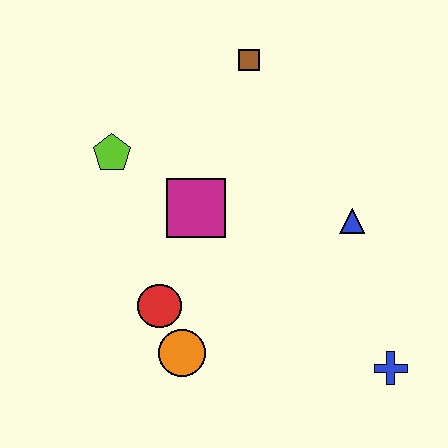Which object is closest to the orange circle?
The red circle is closest to the orange circle.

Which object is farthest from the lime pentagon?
The blue cross is farthest from the lime pentagon.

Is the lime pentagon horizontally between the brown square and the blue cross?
No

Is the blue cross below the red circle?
Yes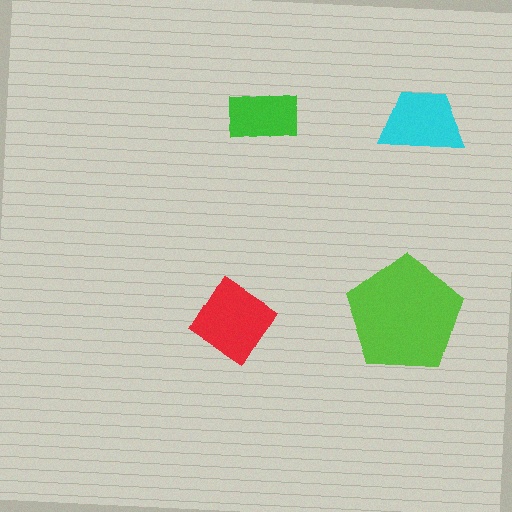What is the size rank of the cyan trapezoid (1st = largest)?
3rd.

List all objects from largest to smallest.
The lime pentagon, the red diamond, the cyan trapezoid, the green rectangle.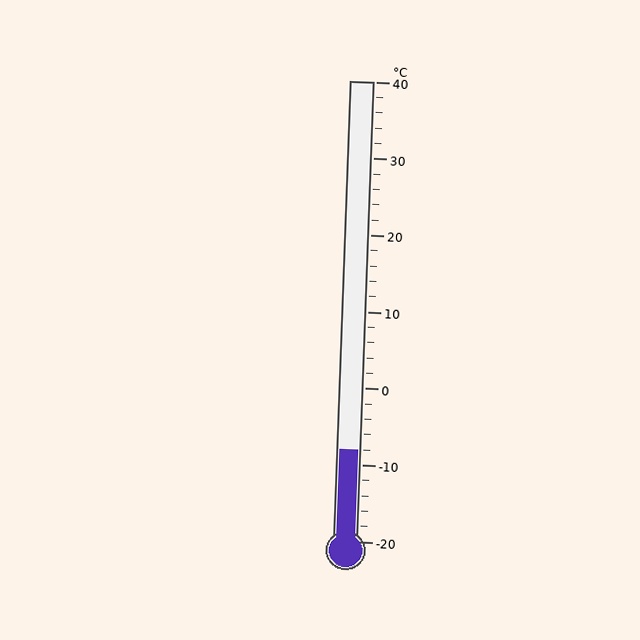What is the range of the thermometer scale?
The thermometer scale ranges from -20°C to 40°C.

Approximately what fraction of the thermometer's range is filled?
The thermometer is filled to approximately 20% of its range.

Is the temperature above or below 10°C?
The temperature is below 10°C.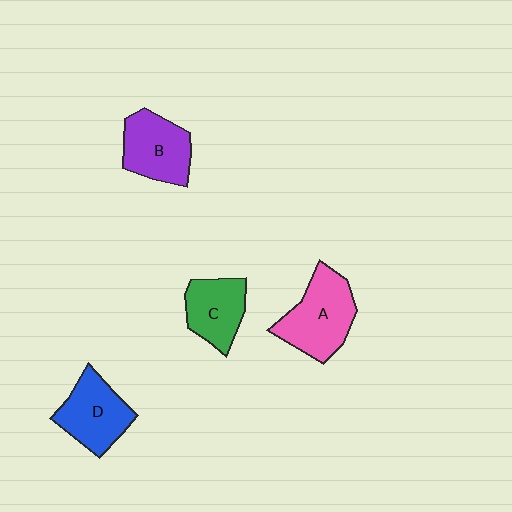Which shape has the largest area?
Shape A (pink).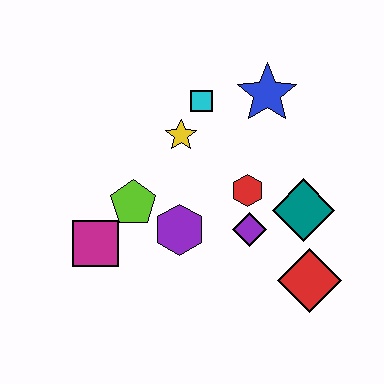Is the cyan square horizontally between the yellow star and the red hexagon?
Yes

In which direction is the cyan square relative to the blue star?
The cyan square is to the left of the blue star.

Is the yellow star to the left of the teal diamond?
Yes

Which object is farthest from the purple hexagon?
The blue star is farthest from the purple hexagon.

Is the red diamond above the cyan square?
No